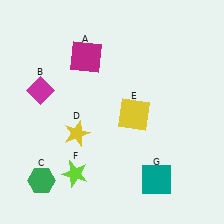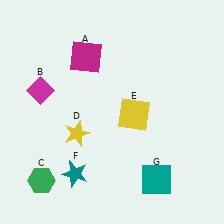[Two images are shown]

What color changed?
The star (F) changed from lime in Image 1 to teal in Image 2.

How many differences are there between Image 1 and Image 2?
There is 1 difference between the two images.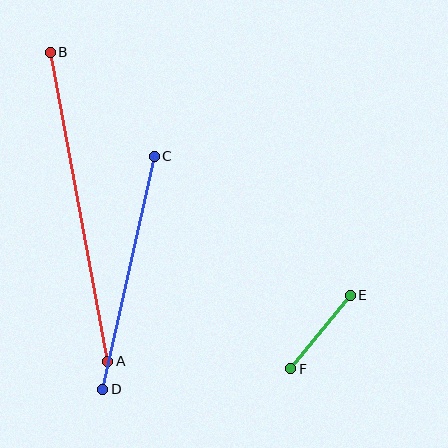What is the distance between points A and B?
The distance is approximately 314 pixels.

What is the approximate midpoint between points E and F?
The midpoint is at approximately (320, 332) pixels.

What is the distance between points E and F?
The distance is approximately 95 pixels.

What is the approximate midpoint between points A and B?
The midpoint is at approximately (79, 207) pixels.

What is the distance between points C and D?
The distance is approximately 239 pixels.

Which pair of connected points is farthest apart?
Points A and B are farthest apart.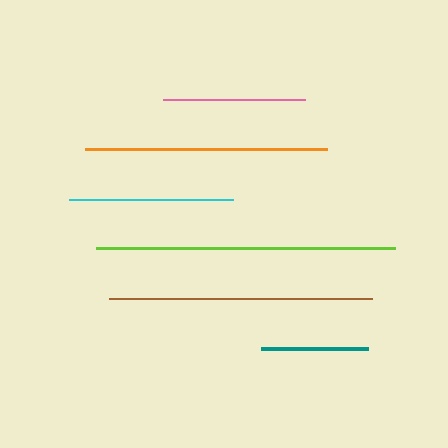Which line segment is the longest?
The lime line is the longest at approximately 299 pixels.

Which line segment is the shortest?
The teal line is the shortest at approximately 107 pixels.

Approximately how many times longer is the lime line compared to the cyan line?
The lime line is approximately 1.8 times the length of the cyan line.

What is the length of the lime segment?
The lime segment is approximately 299 pixels long.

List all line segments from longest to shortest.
From longest to shortest: lime, brown, orange, cyan, pink, teal.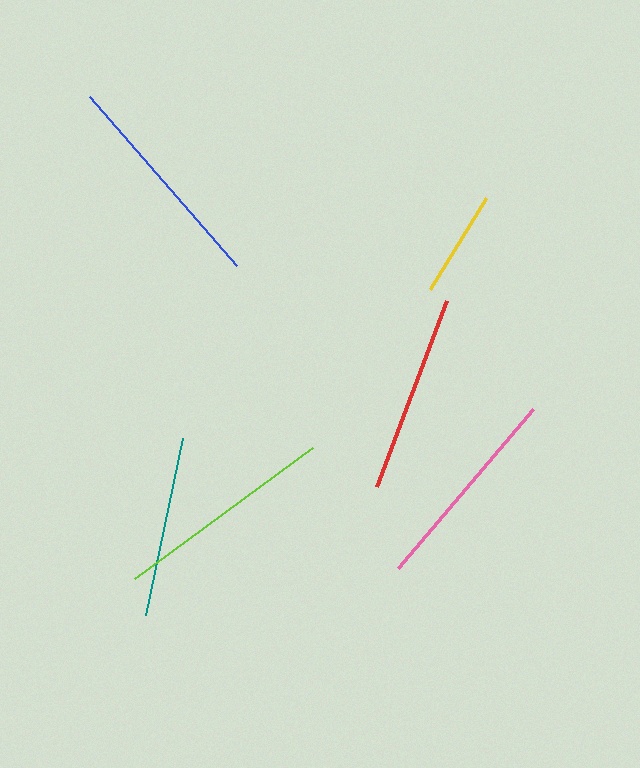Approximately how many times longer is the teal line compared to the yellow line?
The teal line is approximately 1.7 times the length of the yellow line.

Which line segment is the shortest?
The yellow line is the shortest at approximately 106 pixels.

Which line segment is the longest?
The blue line is the longest at approximately 225 pixels.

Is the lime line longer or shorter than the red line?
The lime line is longer than the red line.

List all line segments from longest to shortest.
From longest to shortest: blue, lime, pink, red, teal, yellow.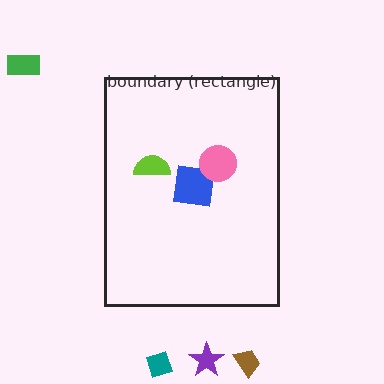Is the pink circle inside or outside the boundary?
Inside.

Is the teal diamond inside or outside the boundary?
Outside.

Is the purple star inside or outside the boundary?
Outside.